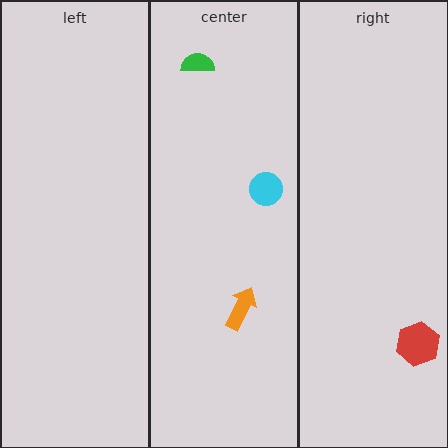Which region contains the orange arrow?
The center region.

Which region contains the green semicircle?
The center region.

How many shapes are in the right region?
1.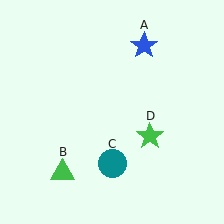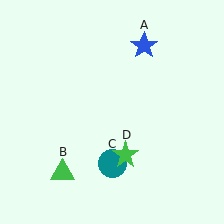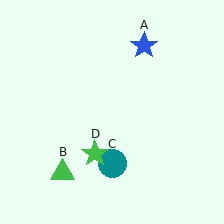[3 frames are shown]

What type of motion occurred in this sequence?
The green star (object D) rotated clockwise around the center of the scene.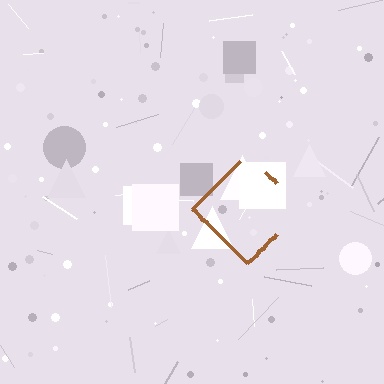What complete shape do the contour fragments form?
The contour fragments form a diamond.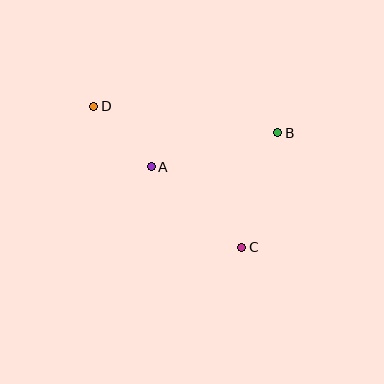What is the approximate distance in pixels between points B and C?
The distance between B and C is approximately 120 pixels.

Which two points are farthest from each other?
Points C and D are farthest from each other.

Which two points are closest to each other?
Points A and D are closest to each other.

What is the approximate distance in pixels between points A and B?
The distance between A and B is approximately 131 pixels.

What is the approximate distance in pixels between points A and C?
The distance between A and C is approximately 121 pixels.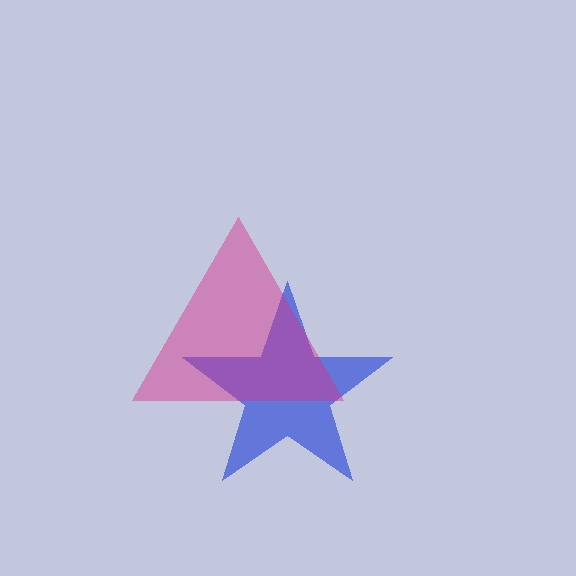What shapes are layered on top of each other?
The layered shapes are: a blue star, a magenta triangle.